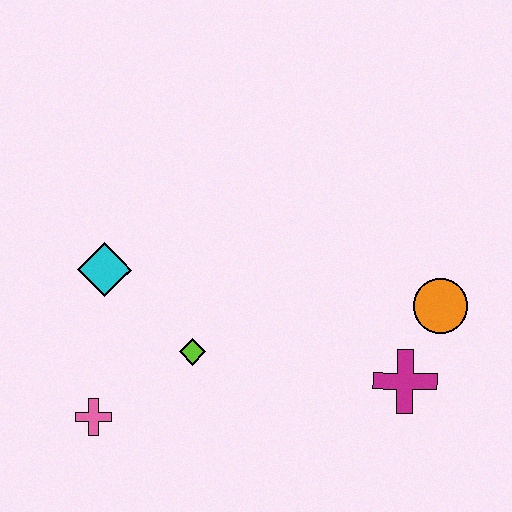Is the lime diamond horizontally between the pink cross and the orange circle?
Yes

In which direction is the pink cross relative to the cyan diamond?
The pink cross is below the cyan diamond.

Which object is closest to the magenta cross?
The orange circle is closest to the magenta cross.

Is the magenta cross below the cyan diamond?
Yes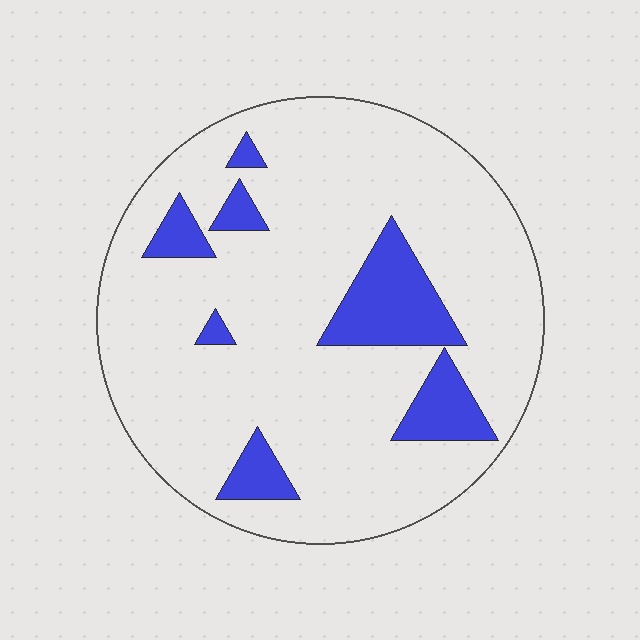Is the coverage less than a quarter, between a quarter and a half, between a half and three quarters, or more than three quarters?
Less than a quarter.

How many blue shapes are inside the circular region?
7.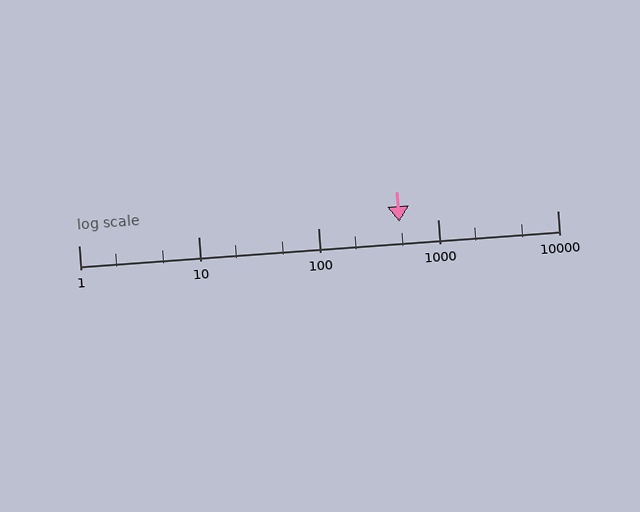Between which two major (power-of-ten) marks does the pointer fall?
The pointer is between 100 and 1000.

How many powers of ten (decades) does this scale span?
The scale spans 4 decades, from 1 to 10000.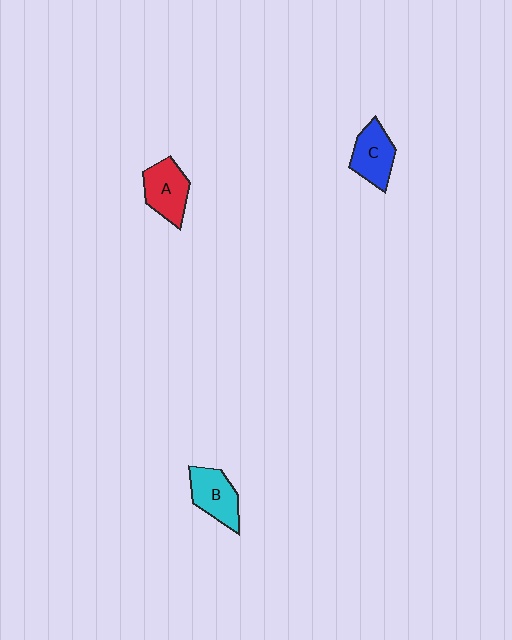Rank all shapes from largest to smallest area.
From largest to smallest: A (red), B (cyan), C (blue).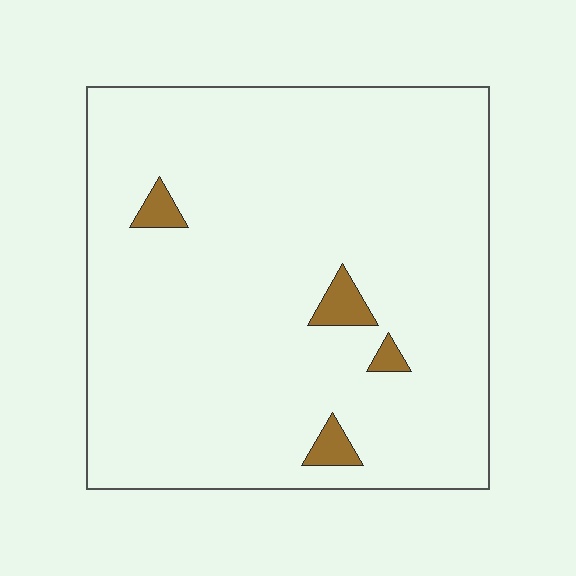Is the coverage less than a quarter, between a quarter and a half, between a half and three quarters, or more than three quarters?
Less than a quarter.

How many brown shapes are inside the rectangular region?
4.